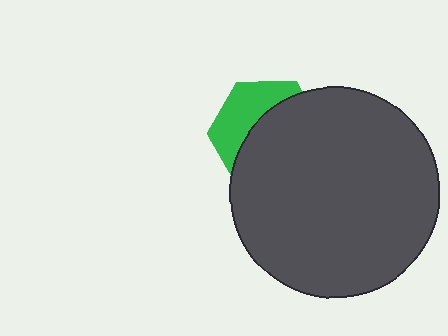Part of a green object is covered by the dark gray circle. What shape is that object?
It is a hexagon.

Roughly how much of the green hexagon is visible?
A small part of it is visible (roughly 38%).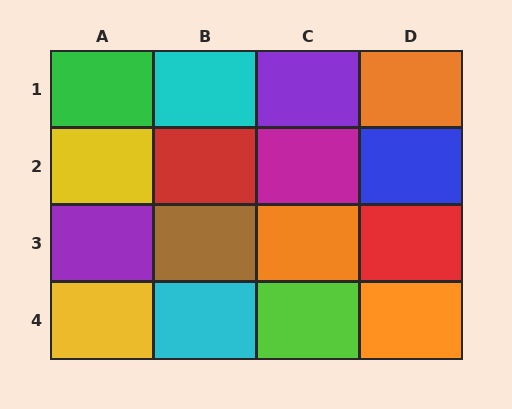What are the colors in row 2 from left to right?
Yellow, red, magenta, blue.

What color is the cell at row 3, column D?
Red.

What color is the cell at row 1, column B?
Cyan.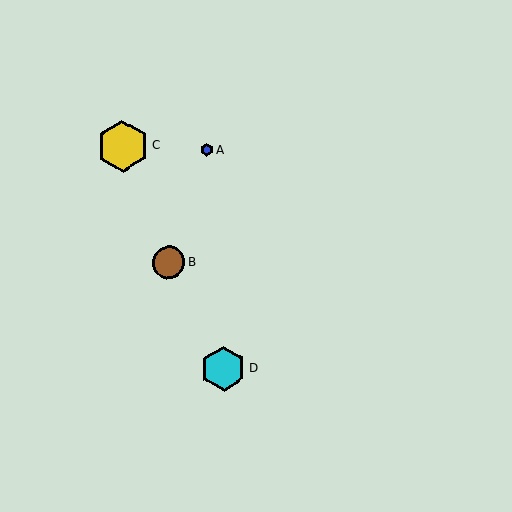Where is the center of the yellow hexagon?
The center of the yellow hexagon is at (123, 146).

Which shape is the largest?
The yellow hexagon (labeled C) is the largest.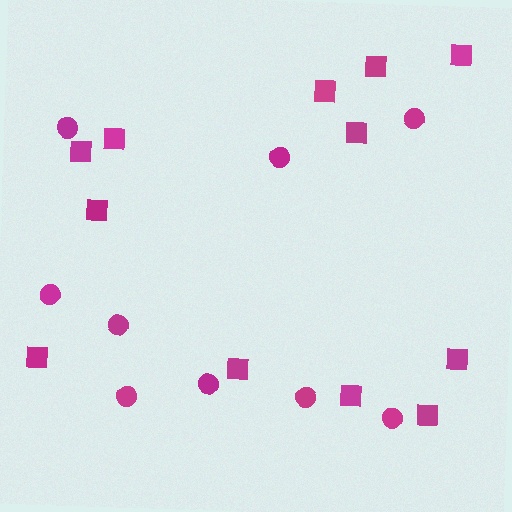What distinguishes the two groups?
There are 2 groups: one group of circles (9) and one group of squares (12).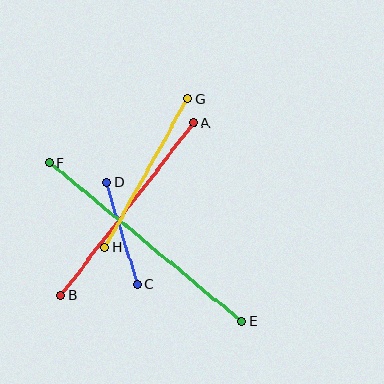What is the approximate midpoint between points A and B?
The midpoint is at approximately (128, 209) pixels.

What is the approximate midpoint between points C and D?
The midpoint is at approximately (122, 233) pixels.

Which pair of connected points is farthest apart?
Points E and F are farthest apart.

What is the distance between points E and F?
The distance is approximately 249 pixels.